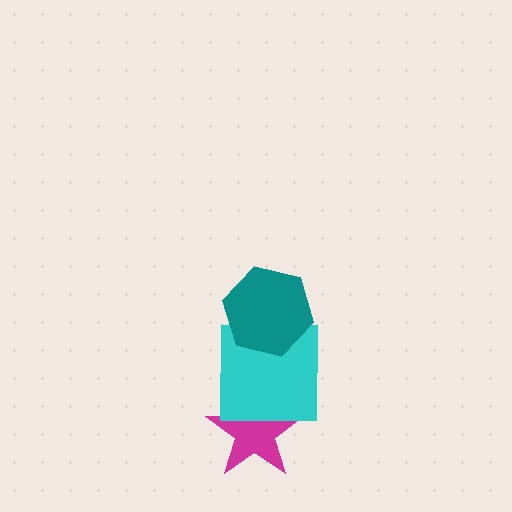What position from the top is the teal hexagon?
The teal hexagon is 1st from the top.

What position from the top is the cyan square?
The cyan square is 2nd from the top.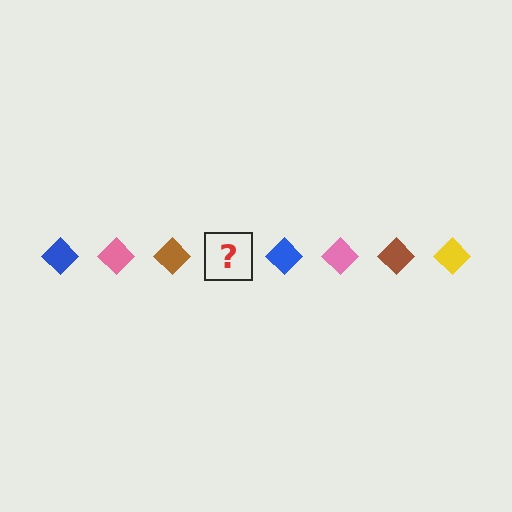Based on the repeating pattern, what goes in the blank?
The blank should be a yellow diamond.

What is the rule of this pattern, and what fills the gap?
The rule is that the pattern cycles through blue, pink, brown, yellow diamonds. The gap should be filled with a yellow diamond.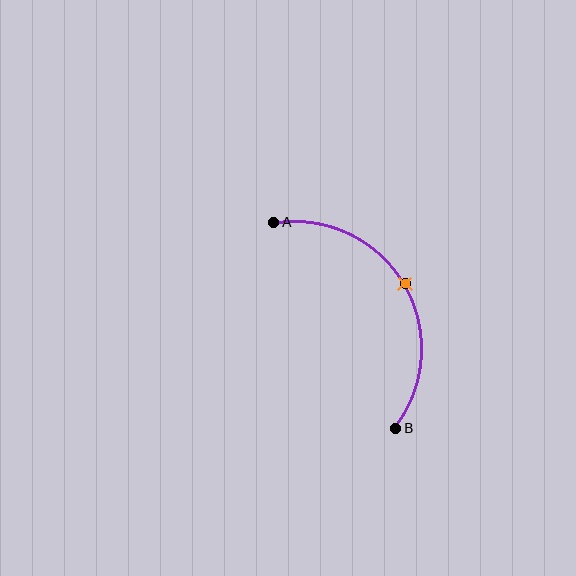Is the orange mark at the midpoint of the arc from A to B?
Yes. The orange mark lies on the arc at equal arc-length from both A and B — it is the arc midpoint.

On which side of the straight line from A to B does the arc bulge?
The arc bulges to the right of the straight line connecting A and B.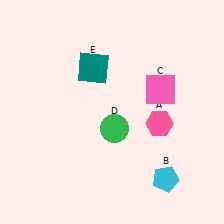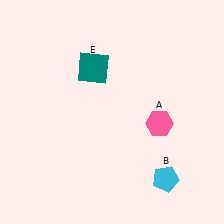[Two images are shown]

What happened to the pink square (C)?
The pink square (C) was removed in Image 2. It was in the top-right area of Image 1.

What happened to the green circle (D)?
The green circle (D) was removed in Image 2. It was in the bottom-right area of Image 1.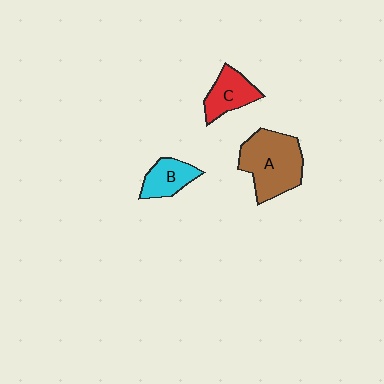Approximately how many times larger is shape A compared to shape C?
Approximately 1.8 times.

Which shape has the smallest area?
Shape B (cyan).